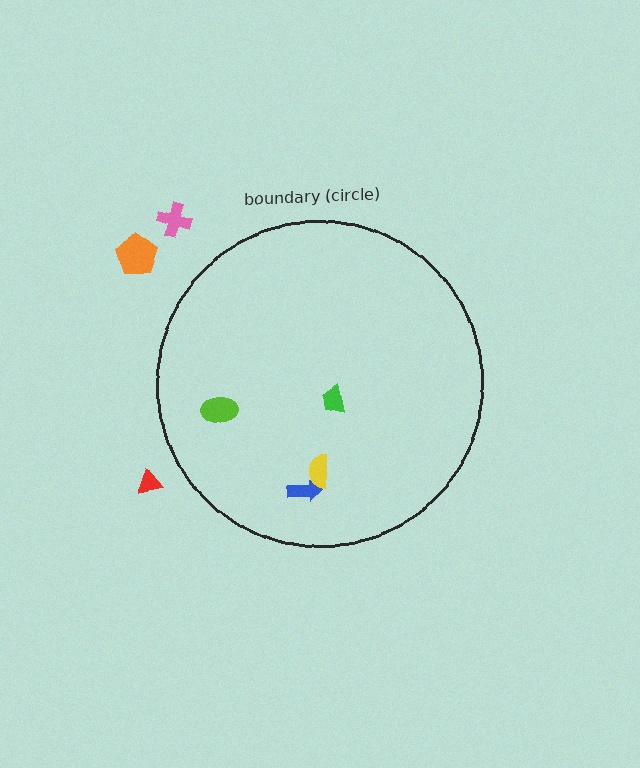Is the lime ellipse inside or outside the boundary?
Inside.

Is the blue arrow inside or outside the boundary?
Inside.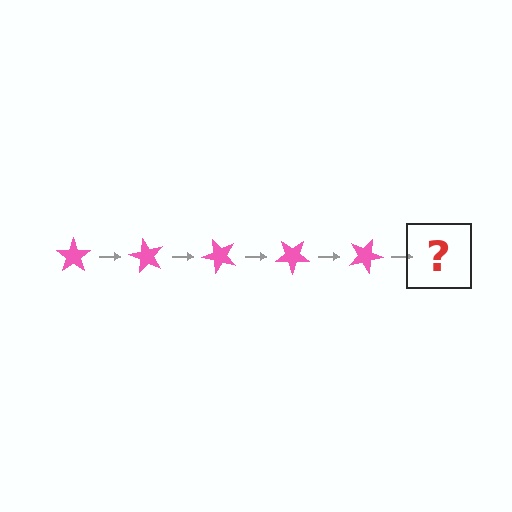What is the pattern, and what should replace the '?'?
The pattern is that the star rotates 60 degrees each step. The '?' should be a pink star rotated 300 degrees.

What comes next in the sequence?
The next element should be a pink star rotated 300 degrees.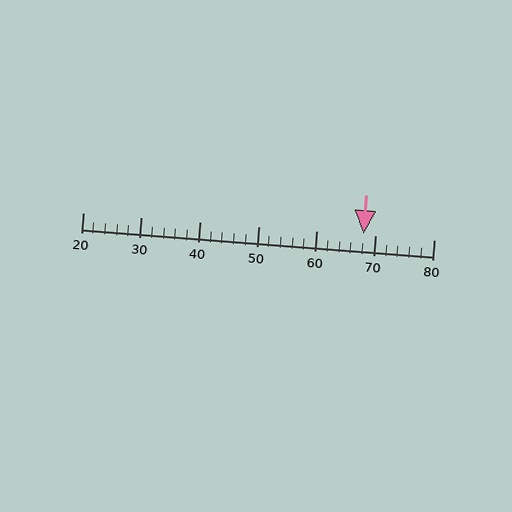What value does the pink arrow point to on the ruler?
The pink arrow points to approximately 68.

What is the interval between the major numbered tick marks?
The major tick marks are spaced 10 units apart.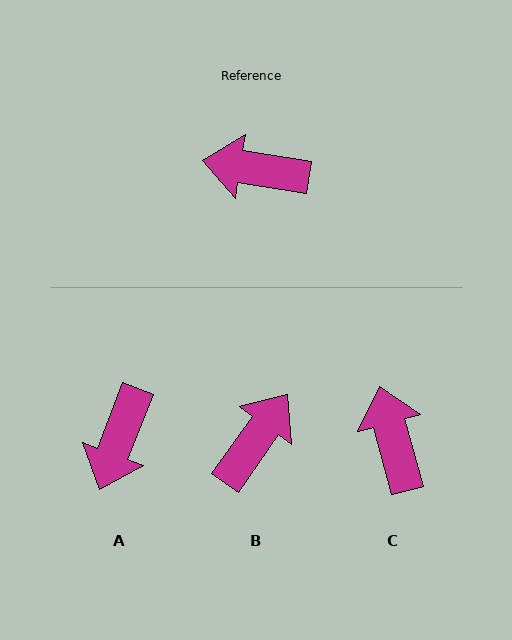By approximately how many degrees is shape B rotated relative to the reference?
Approximately 116 degrees clockwise.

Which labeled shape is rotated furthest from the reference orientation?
B, about 116 degrees away.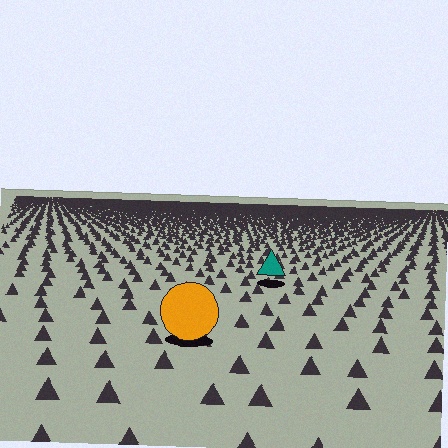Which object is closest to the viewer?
The orange circle is closest. The texture marks near it are larger and more spread out.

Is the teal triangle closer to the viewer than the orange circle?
No. The orange circle is closer — you can tell from the texture gradient: the ground texture is coarser near it.